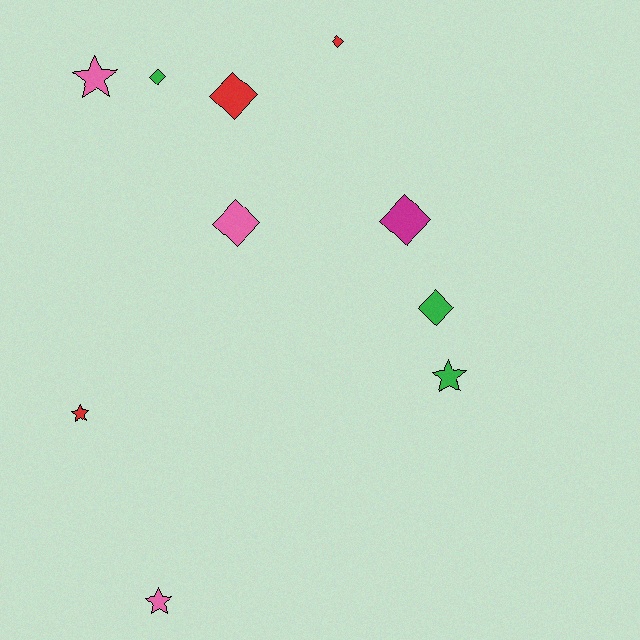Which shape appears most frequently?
Diamond, with 6 objects.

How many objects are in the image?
There are 10 objects.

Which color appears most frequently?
Green, with 3 objects.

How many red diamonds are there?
There are 2 red diamonds.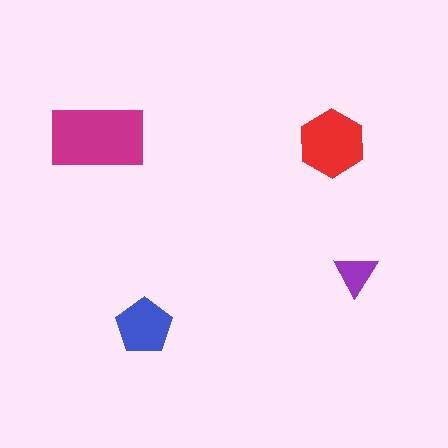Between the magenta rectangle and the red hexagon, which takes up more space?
The magenta rectangle.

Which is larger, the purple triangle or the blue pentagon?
The blue pentagon.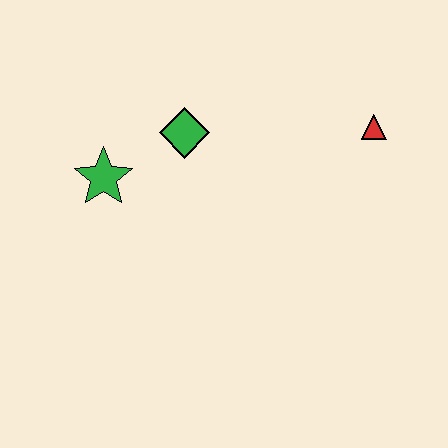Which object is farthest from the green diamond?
The red triangle is farthest from the green diamond.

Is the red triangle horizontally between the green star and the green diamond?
No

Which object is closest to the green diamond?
The green star is closest to the green diamond.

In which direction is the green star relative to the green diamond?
The green star is to the left of the green diamond.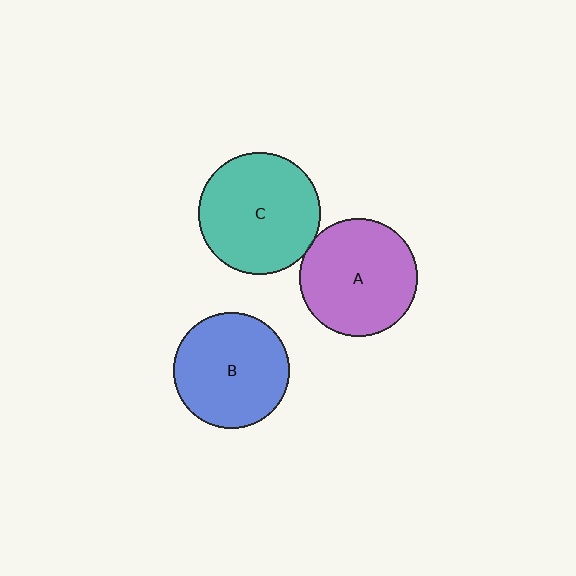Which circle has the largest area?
Circle C (teal).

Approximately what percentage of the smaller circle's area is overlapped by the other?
Approximately 5%.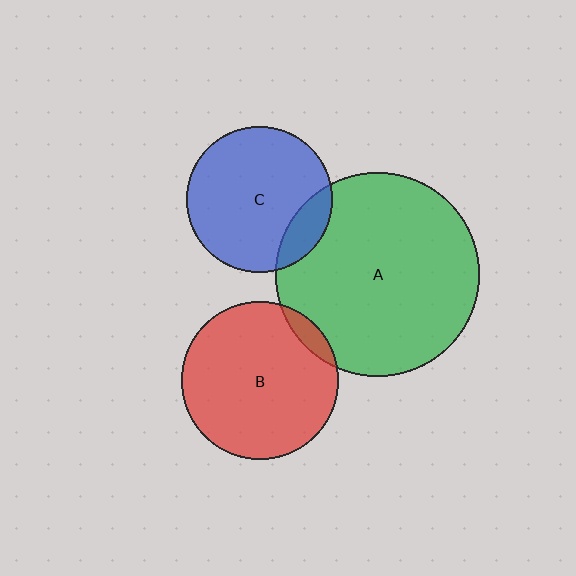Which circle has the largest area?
Circle A (green).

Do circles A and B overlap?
Yes.